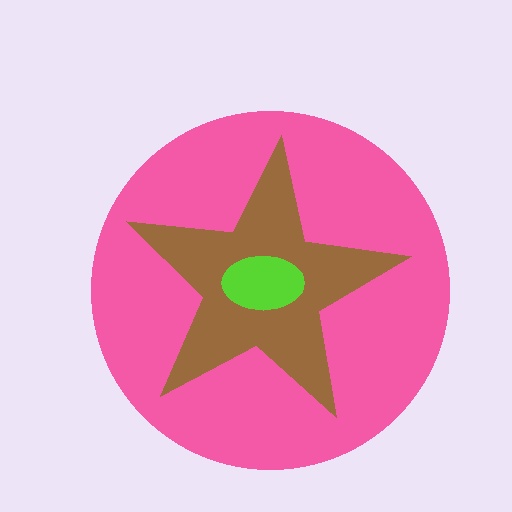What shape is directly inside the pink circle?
The brown star.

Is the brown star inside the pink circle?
Yes.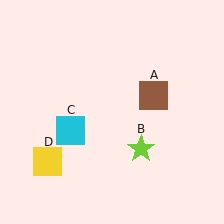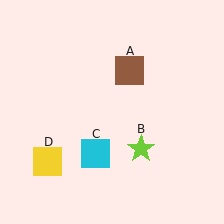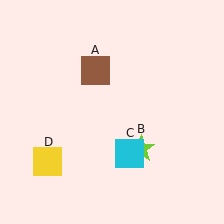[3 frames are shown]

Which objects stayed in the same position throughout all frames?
Lime star (object B) and yellow square (object D) remained stationary.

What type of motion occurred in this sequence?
The brown square (object A), cyan square (object C) rotated counterclockwise around the center of the scene.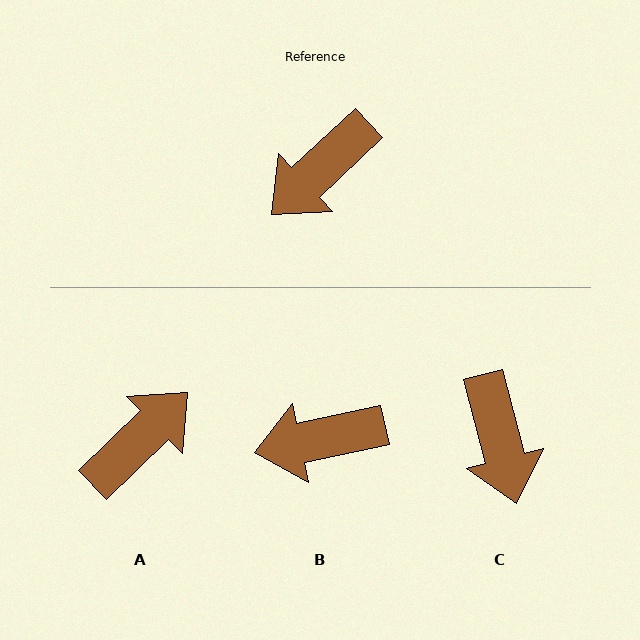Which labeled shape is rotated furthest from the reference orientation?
A, about 179 degrees away.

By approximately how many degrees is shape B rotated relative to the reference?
Approximately 31 degrees clockwise.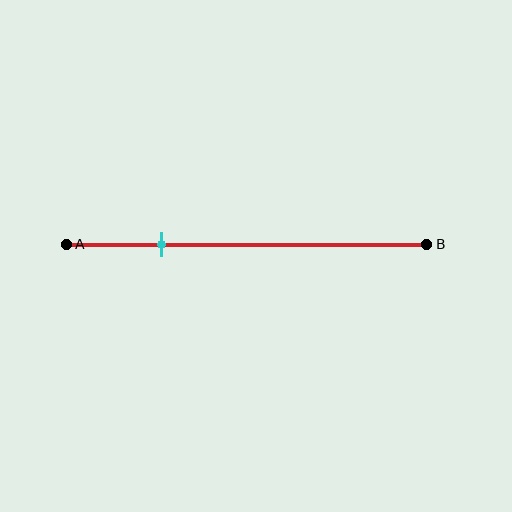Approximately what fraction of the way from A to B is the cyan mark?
The cyan mark is approximately 25% of the way from A to B.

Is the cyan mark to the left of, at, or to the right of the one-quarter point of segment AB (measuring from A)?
The cyan mark is approximately at the one-quarter point of segment AB.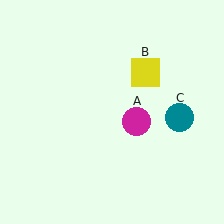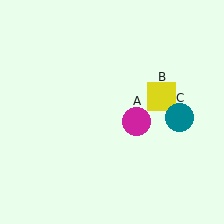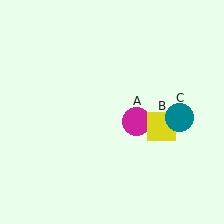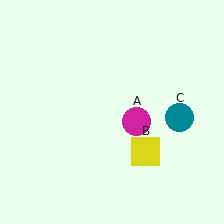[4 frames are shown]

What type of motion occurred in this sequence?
The yellow square (object B) rotated clockwise around the center of the scene.